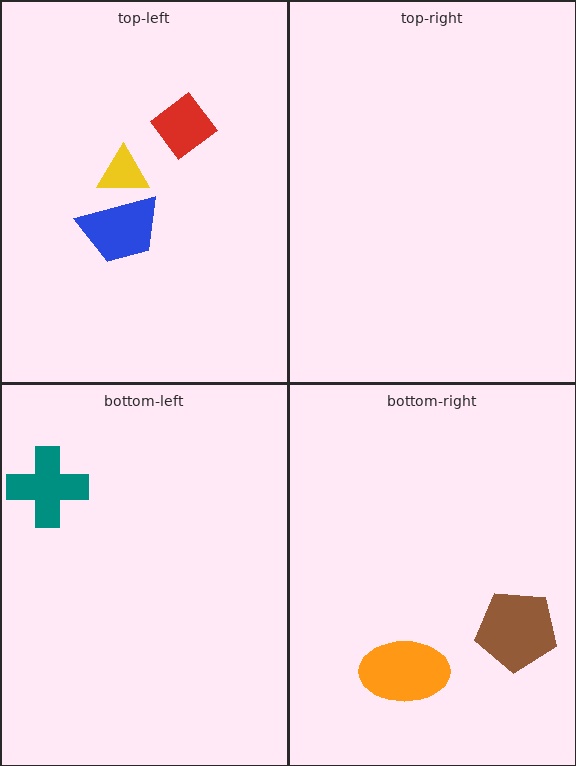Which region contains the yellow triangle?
The top-left region.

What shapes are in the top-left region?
The red diamond, the blue trapezoid, the yellow triangle.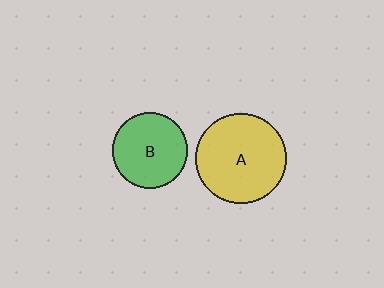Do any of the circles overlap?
No, none of the circles overlap.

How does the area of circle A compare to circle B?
Approximately 1.4 times.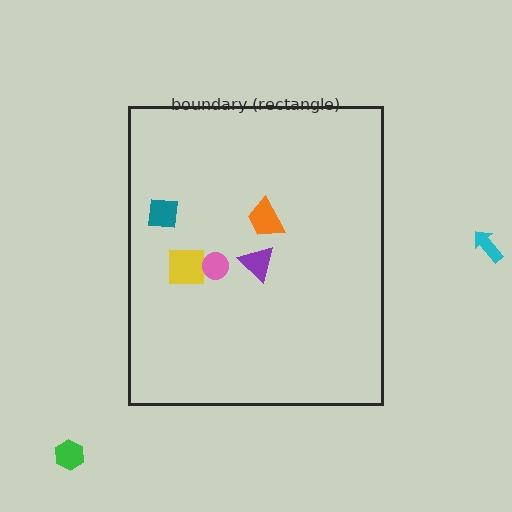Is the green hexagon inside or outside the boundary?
Outside.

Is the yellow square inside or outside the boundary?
Inside.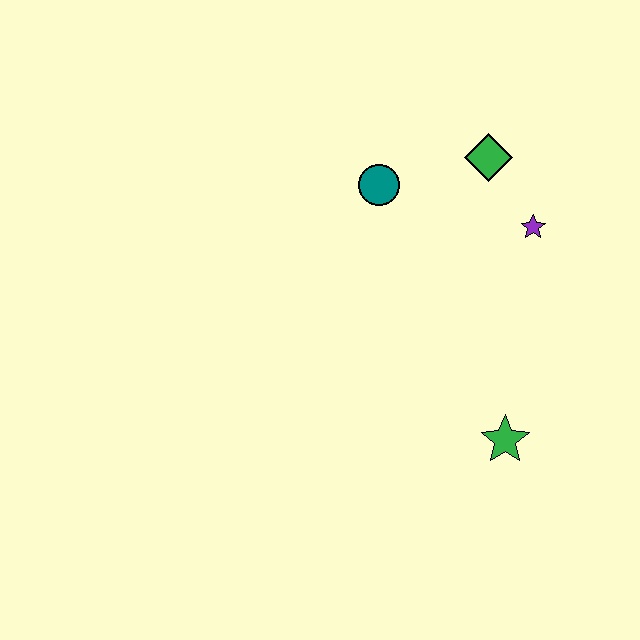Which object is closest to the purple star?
The green diamond is closest to the purple star.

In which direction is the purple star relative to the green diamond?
The purple star is below the green diamond.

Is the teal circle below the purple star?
No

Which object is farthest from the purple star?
The green star is farthest from the purple star.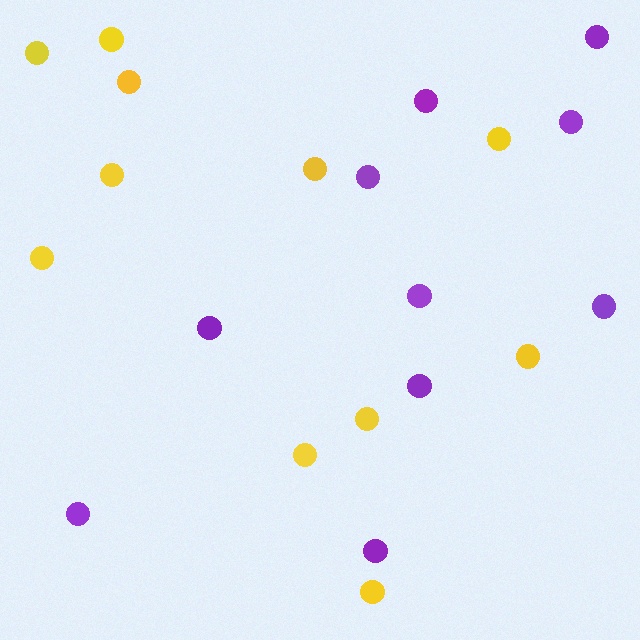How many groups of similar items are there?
There are 2 groups: one group of purple circles (10) and one group of yellow circles (11).